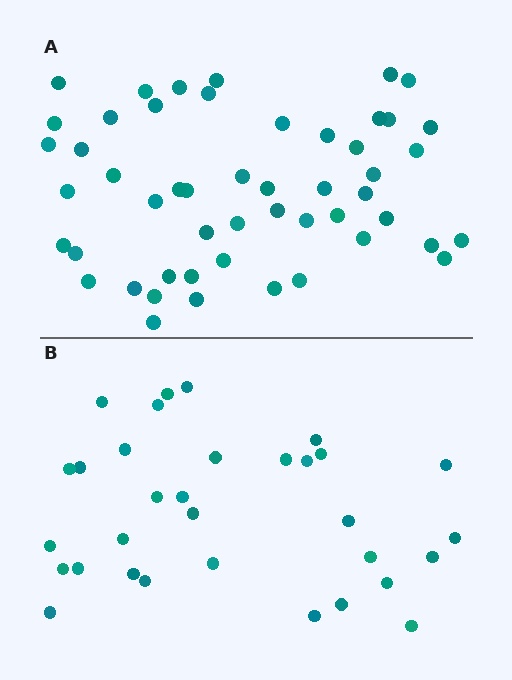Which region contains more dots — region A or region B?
Region A (the top region) has more dots.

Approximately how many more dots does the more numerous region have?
Region A has approximately 20 more dots than region B.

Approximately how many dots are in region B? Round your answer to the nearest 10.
About 30 dots. (The exact count is 32, which rounds to 30.)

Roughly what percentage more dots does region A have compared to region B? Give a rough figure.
About 60% more.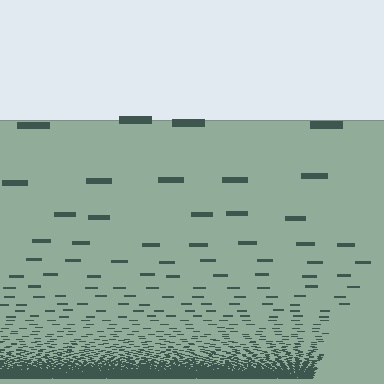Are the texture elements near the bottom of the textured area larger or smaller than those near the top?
Smaller. The gradient is inverted — elements near the bottom are smaller and denser.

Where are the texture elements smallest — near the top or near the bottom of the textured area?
Near the bottom.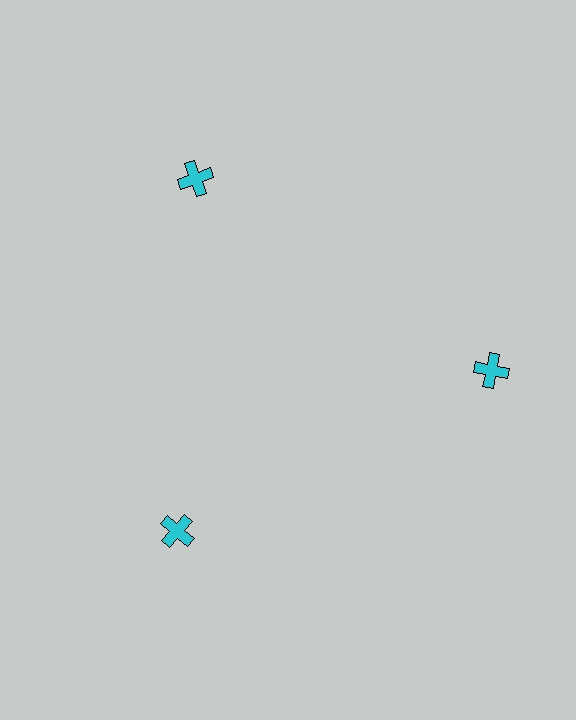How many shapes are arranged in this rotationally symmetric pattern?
There are 3 shapes, arranged in 3 groups of 1.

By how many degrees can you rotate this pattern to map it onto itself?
The pattern maps onto itself every 120 degrees of rotation.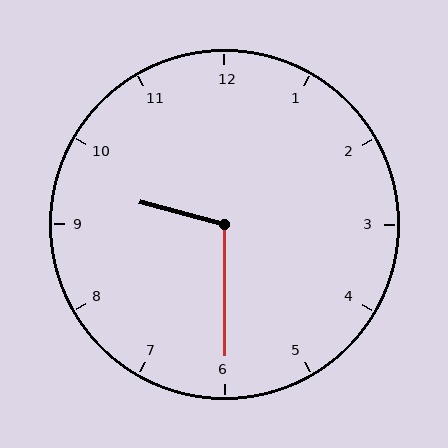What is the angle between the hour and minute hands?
Approximately 105 degrees.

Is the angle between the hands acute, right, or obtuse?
It is obtuse.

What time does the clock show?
9:30.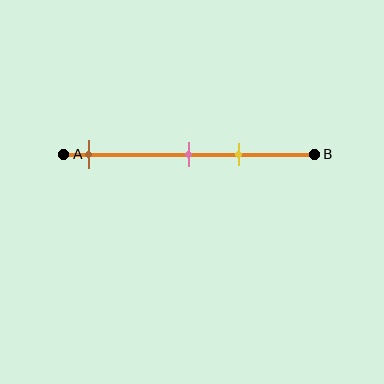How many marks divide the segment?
There are 3 marks dividing the segment.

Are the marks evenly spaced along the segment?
No, the marks are not evenly spaced.